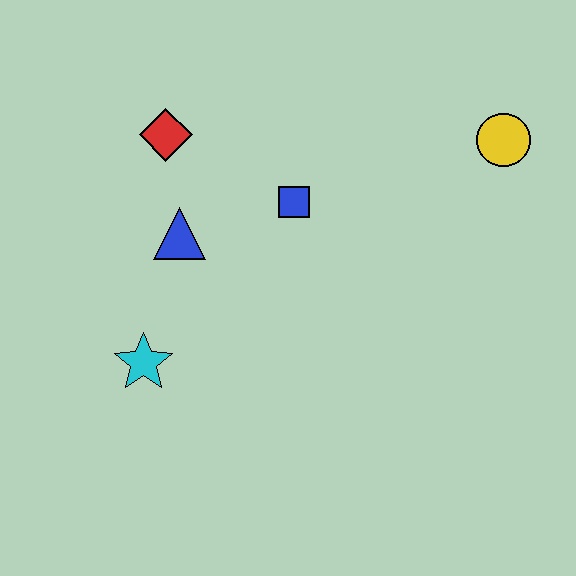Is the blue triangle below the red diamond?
Yes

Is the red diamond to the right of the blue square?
No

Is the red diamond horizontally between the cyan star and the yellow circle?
Yes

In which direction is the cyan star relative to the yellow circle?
The cyan star is to the left of the yellow circle.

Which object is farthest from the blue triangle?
The yellow circle is farthest from the blue triangle.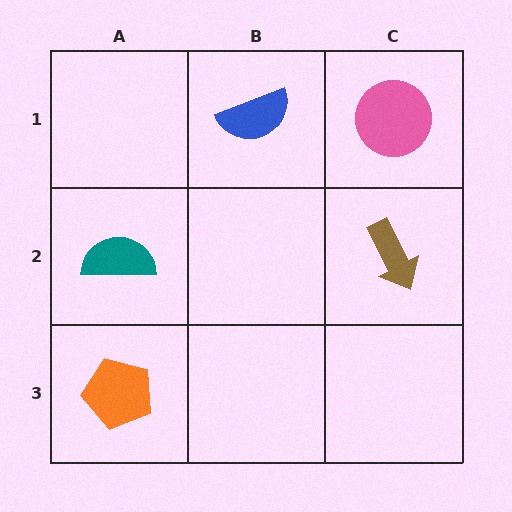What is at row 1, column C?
A pink circle.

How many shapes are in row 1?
2 shapes.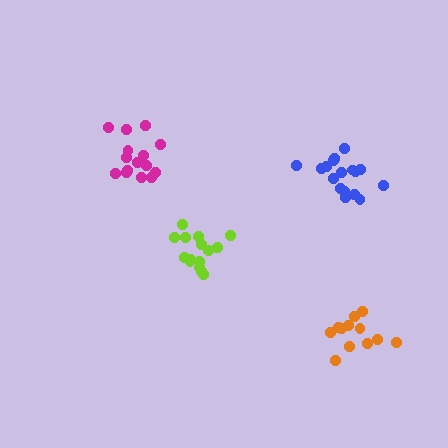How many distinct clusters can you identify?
There are 4 distinct clusters.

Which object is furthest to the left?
The magenta cluster is leftmost.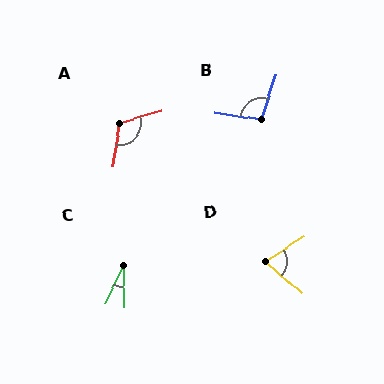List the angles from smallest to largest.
C (26°), D (73°), B (100°), A (114°).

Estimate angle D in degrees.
Approximately 73 degrees.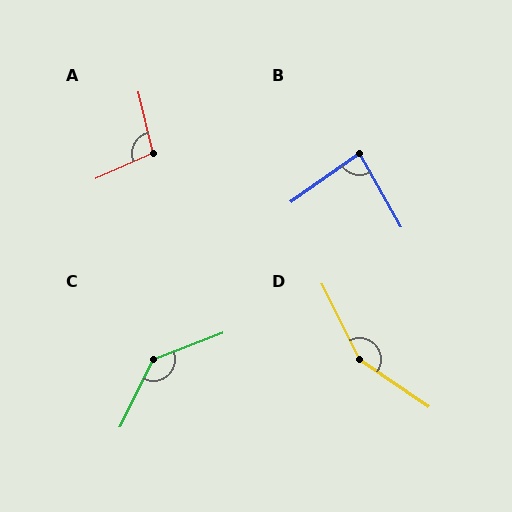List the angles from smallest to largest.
B (84°), A (100°), C (137°), D (151°).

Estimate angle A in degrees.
Approximately 100 degrees.